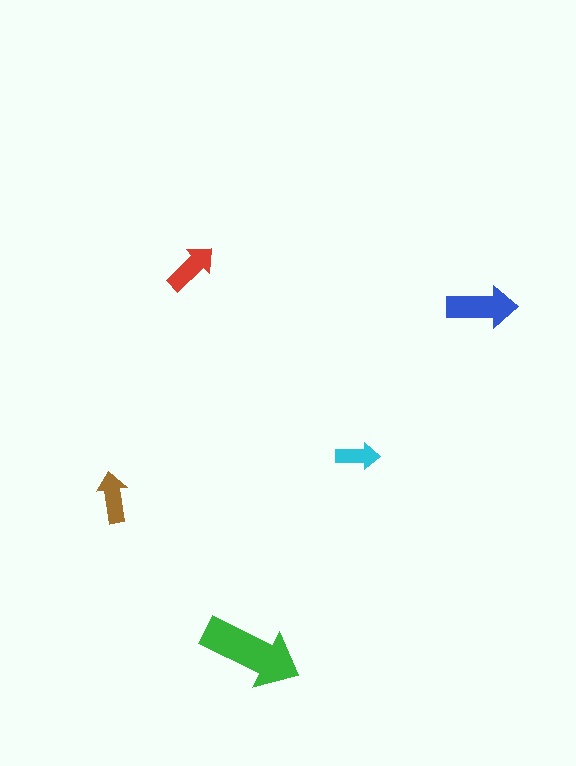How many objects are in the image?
There are 5 objects in the image.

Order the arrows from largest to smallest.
the green one, the blue one, the red one, the brown one, the cyan one.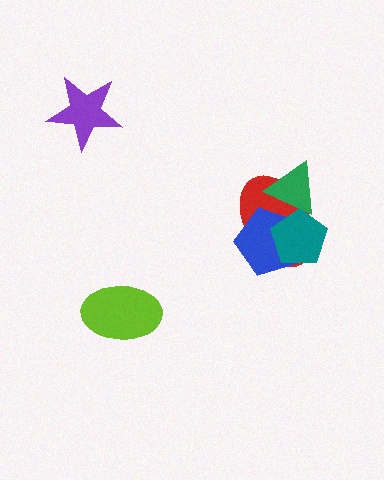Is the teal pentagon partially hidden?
No, no other shape covers it.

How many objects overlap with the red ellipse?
3 objects overlap with the red ellipse.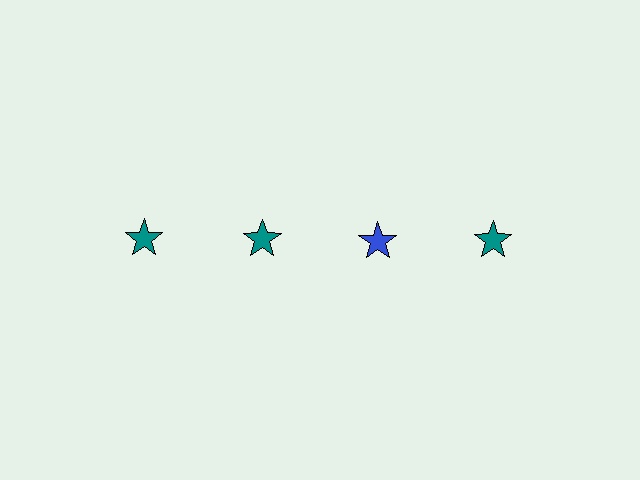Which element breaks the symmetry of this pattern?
The blue star in the top row, center column breaks the symmetry. All other shapes are teal stars.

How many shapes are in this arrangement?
There are 4 shapes arranged in a grid pattern.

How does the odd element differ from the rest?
It has a different color: blue instead of teal.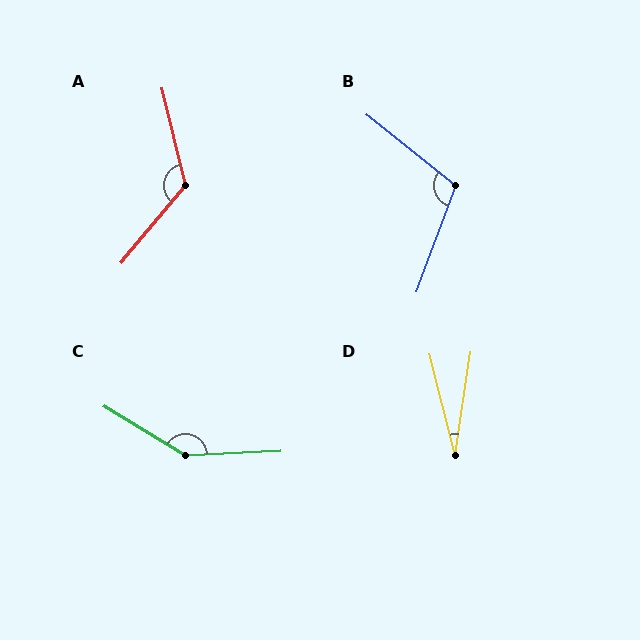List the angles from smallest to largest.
D (22°), B (108°), A (127°), C (146°).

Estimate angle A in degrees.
Approximately 127 degrees.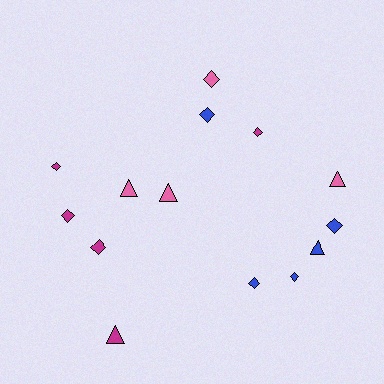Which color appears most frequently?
Blue, with 5 objects.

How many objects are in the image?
There are 14 objects.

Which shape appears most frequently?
Diamond, with 9 objects.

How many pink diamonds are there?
There is 1 pink diamond.